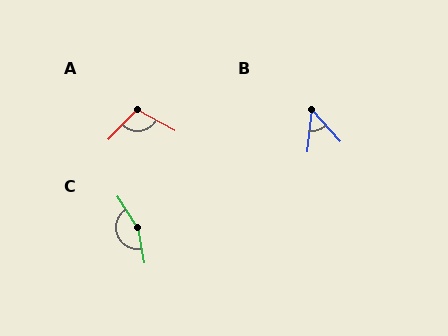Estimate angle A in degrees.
Approximately 104 degrees.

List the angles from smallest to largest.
B (48°), A (104°), C (157°).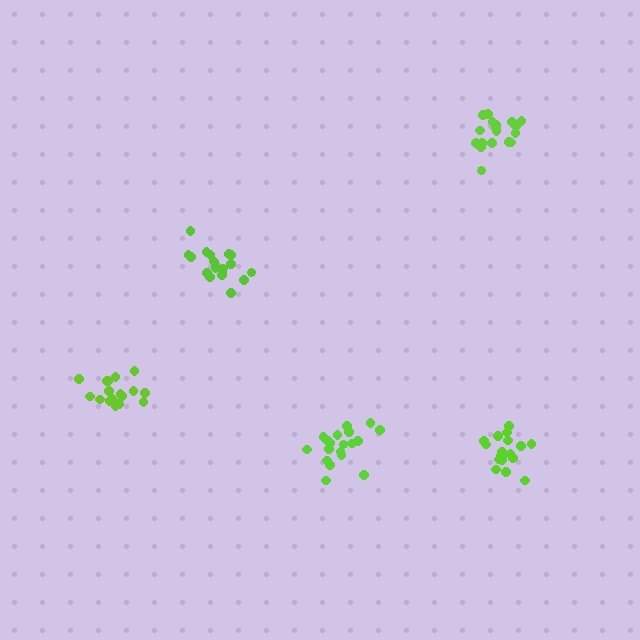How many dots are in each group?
Group 1: 19 dots, Group 2: 19 dots, Group 3: 18 dots, Group 4: 18 dots, Group 5: 18 dots (92 total).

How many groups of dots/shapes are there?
There are 5 groups.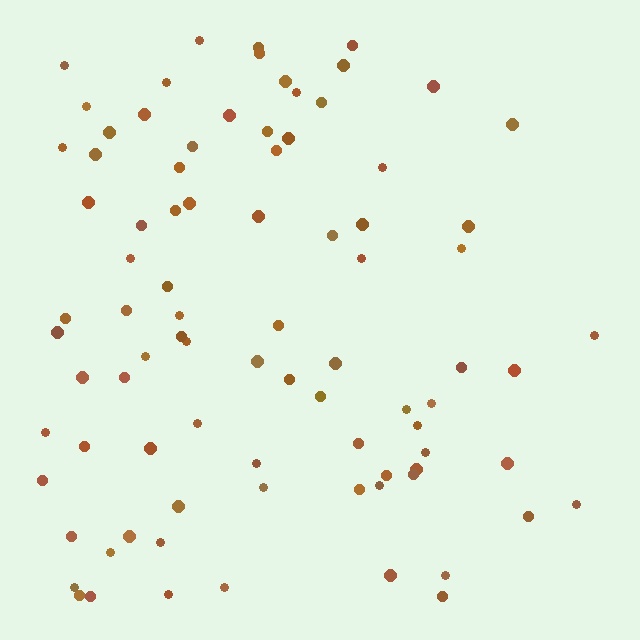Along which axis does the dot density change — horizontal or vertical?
Horizontal.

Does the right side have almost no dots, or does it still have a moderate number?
Still a moderate number, just noticeably fewer than the left.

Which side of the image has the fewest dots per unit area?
The right.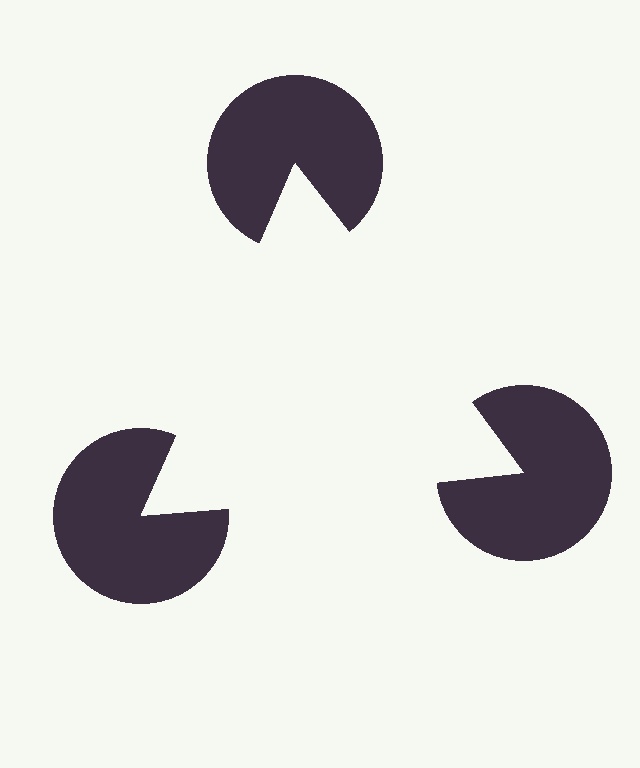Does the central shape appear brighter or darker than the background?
It typically appears slightly brighter than the background, even though no actual brightness change is drawn.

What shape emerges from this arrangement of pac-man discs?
An illusory triangle — its edges are inferred from the aligned wedge cuts in the pac-man discs, not physically drawn.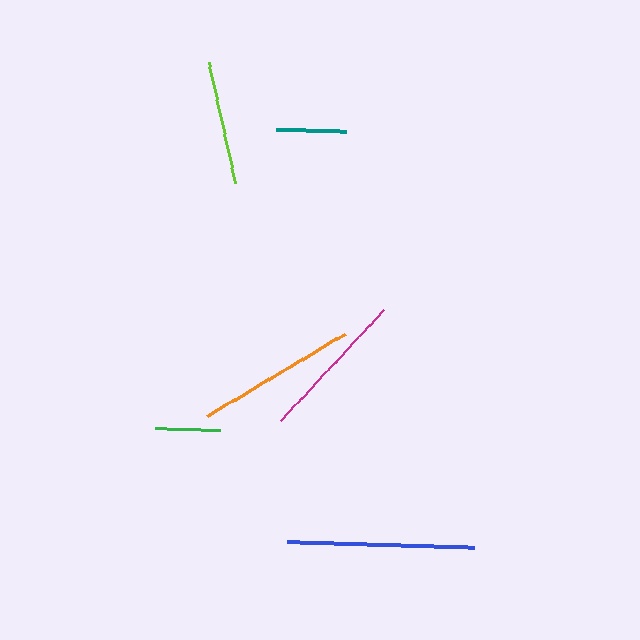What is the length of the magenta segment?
The magenta segment is approximately 152 pixels long.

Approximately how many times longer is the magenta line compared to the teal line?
The magenta line is approximately 2.1 times the length of the teal line.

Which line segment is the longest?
The blue line is the longest at approximately 187 pixels.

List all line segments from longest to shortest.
From longest to shortest: blue, orange, magenta, lime, teal, green.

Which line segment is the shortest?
The green line is the shortest at approximately 65 pixels.